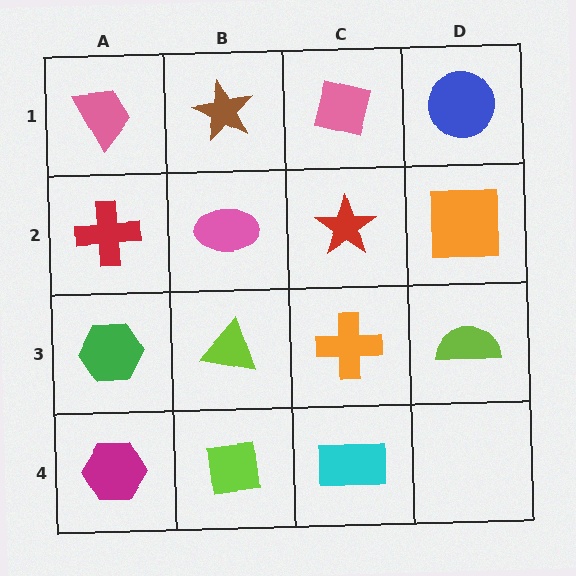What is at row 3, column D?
A lime semicircle.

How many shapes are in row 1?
4 shapes.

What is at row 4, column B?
A lime square.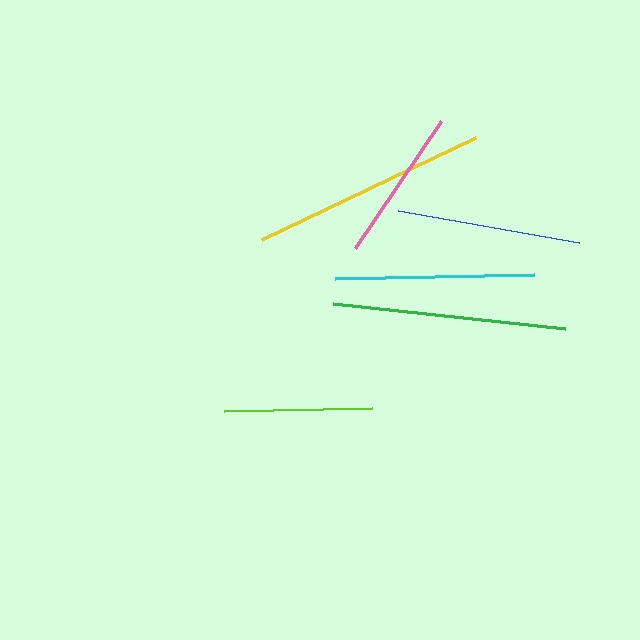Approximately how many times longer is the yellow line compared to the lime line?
The yellow line is approximately 1.6 times the length of the lime line.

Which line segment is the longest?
The yellow line is the longest at approximately 237 pixels.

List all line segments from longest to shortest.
From longest to shortest: yellow, green, cyan, blue, pink, lime.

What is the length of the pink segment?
The pink segment is approximately 154 pixels long.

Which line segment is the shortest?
The lime line is the shortest at approximately 149 pixels.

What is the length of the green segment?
The green segment is approximately 233 pixels long.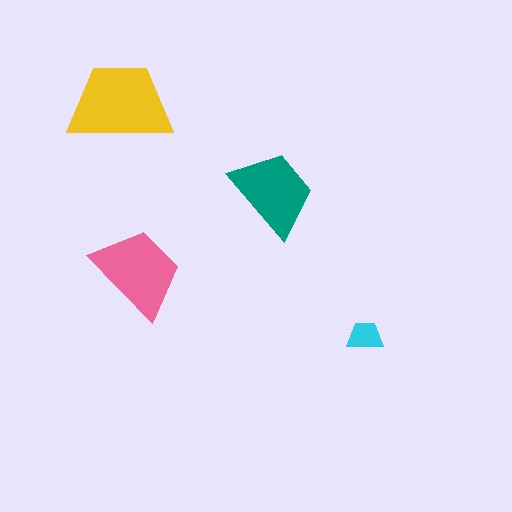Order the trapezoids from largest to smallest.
the yellow one, the pink one, the teal one, the cyan one.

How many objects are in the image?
There are 4 objects in the image.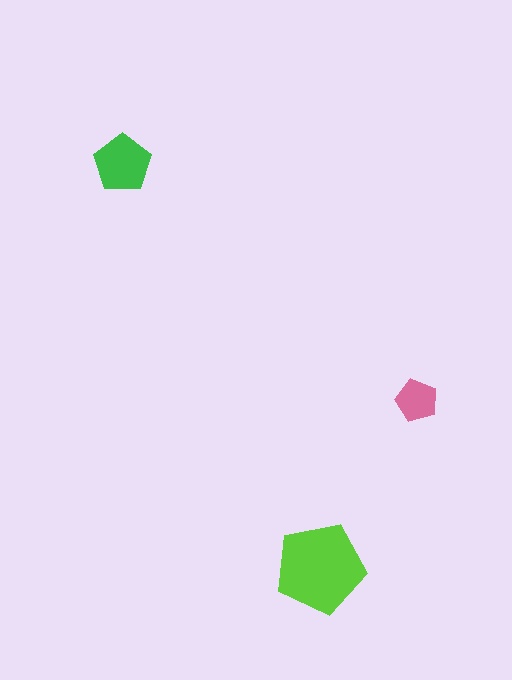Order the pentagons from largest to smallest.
the lime one, the green one, the pink one.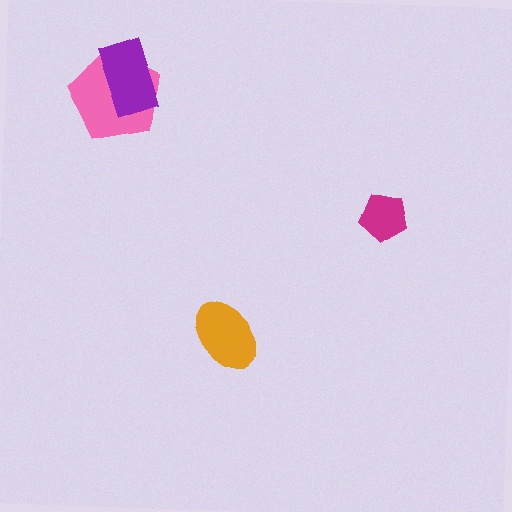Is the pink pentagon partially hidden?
Yes, it is partially covered by another shape.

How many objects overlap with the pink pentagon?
1 object overlaps with the pink pentagon.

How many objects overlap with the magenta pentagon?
0 objects overlap with the magenta pentagon.